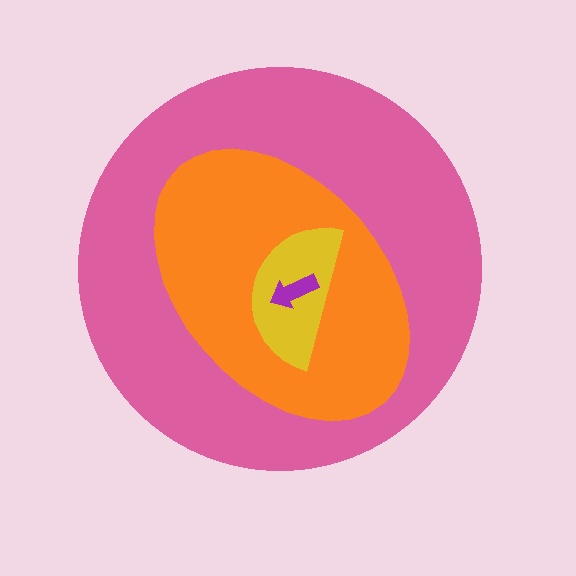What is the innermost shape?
The purple arrow.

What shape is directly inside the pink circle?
The orange ellipse.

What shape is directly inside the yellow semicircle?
The purple arrow.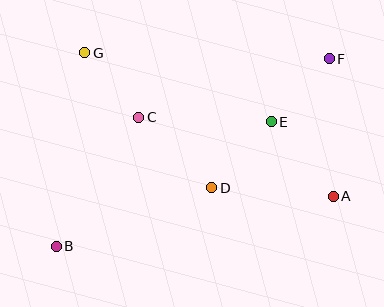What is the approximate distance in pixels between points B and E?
The distance between B and E is approximately 249 pixels.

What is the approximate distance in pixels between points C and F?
The distance between C and F is approximately 199 pixels.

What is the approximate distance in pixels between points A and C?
The distance between A and C is approximately 210 pixels.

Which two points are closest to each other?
Points C and G are closest to each other.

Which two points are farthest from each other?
Points B and F are farthest from each other.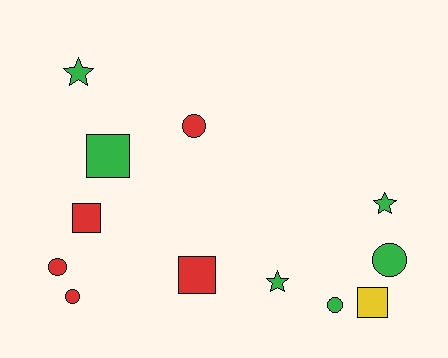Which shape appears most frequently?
Circle, with 5 objects.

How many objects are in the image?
There are 12 objects.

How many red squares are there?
There are 2 red squares.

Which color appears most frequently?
Green, with 6 objects.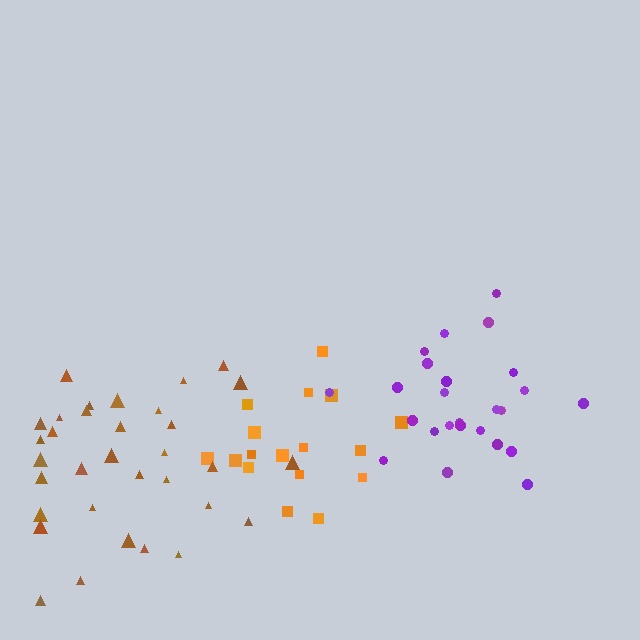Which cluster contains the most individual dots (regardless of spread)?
Brown (33).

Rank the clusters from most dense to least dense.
purple, brown, orange.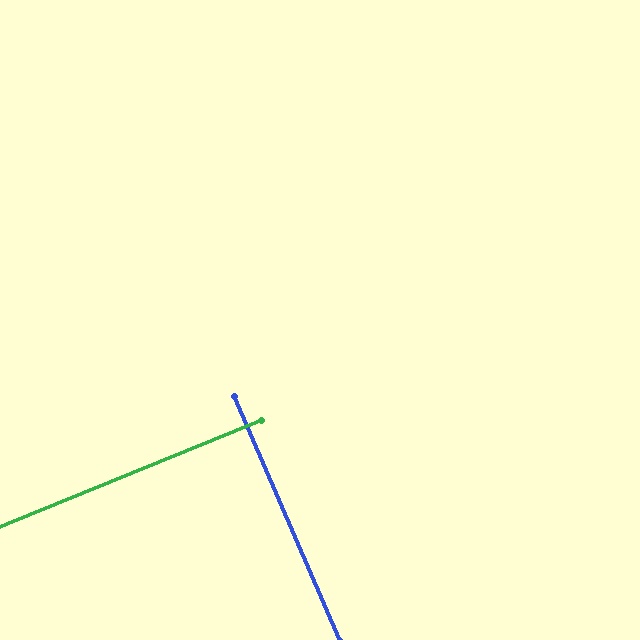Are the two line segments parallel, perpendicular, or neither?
Perpendicular — they meet at approximately 89°.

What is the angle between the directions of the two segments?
Approximately 89 degrees.